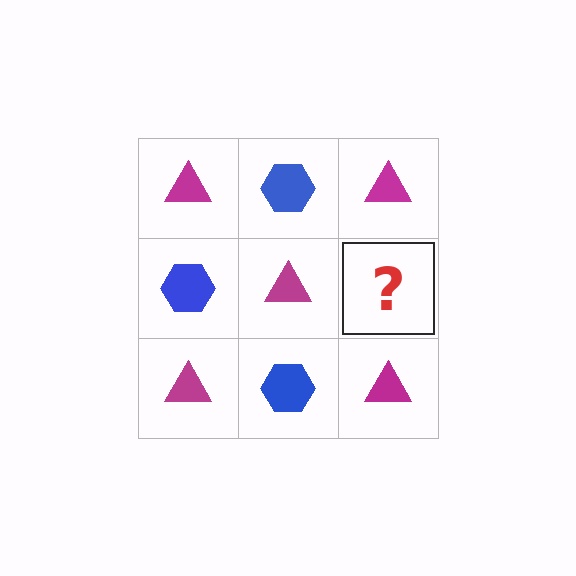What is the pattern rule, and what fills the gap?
The rule is that it alternates magenta triangle and blue hexagon in a checkerboard pattern. The gap should be filled with a blue hexagon.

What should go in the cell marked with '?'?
The missing cell should contain a blue hexagon.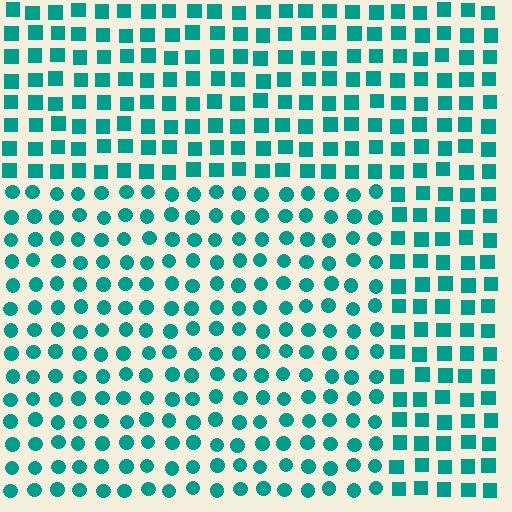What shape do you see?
I see a rectangle.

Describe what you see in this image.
The image is filled with small teal elements arranged in a uniform grid. A rectangle-shaped region contains circles, while the surrounding area contains squares. The boundary is defined purely by the change in element shape.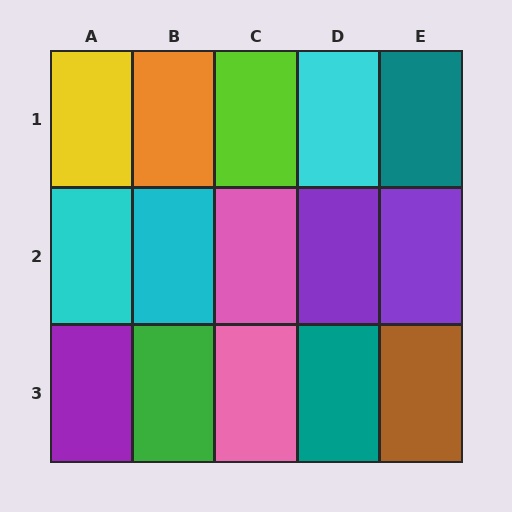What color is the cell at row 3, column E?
Brown.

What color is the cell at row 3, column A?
Purple.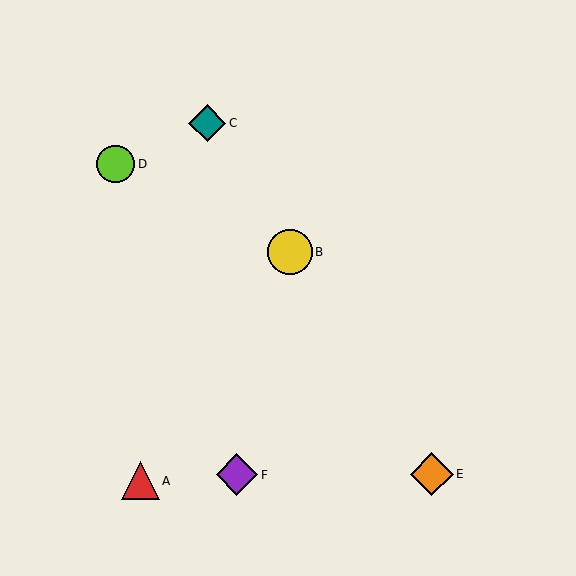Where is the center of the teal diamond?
The center of the teal diamond is at (207, 123).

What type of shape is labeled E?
Shape E is an orange diamond.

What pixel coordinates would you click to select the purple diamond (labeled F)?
Click at (237, 475) to select the purple diamond F.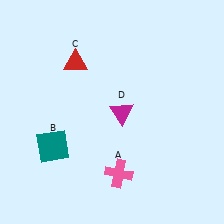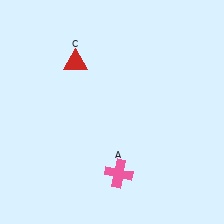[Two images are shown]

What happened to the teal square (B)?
The teal square (B) was removed in Image 2. It was in the bottom-left area of Image 1.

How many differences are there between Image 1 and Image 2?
There are 2 differences between the two images.